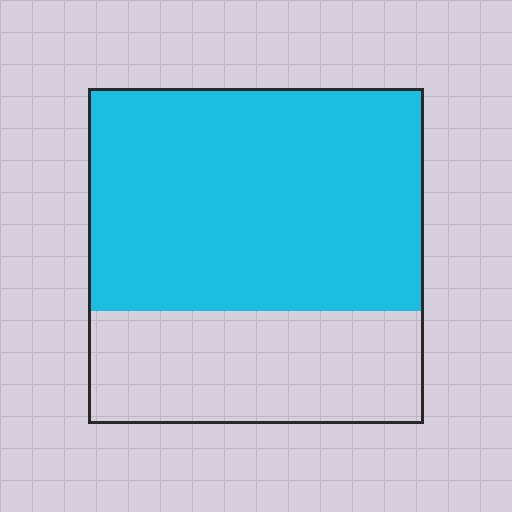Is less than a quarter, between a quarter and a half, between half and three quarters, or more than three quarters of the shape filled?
Between half and three quarters.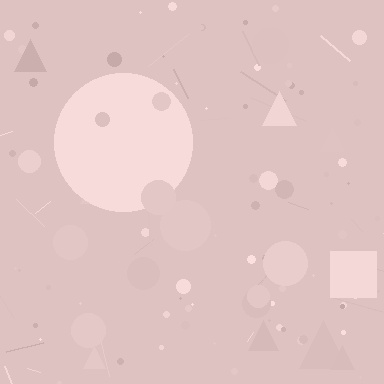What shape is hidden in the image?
A circle is hidden in the image.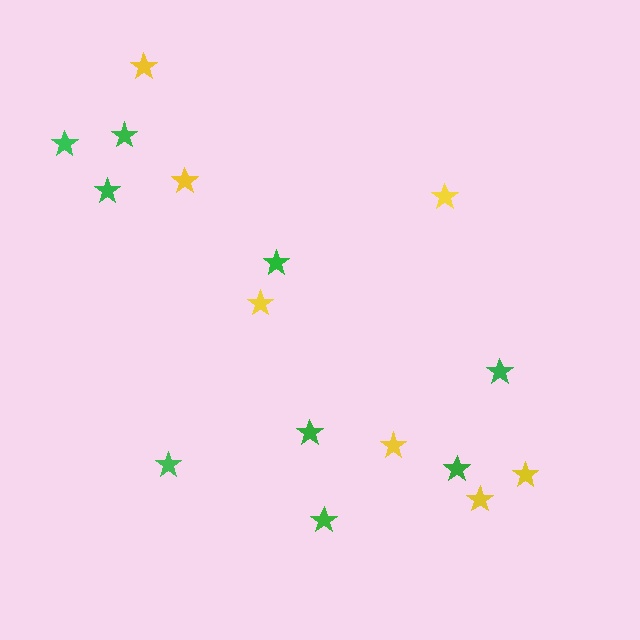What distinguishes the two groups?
There are 2 groups: one group of green stars (9) and one group of yellow stars (7).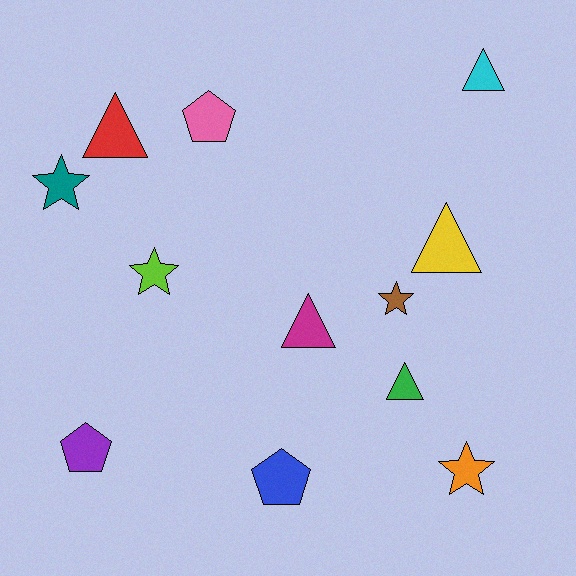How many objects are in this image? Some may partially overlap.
There are 12 objects.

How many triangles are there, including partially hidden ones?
There are 5 triangles.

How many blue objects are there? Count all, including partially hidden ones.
There is 1 blue object.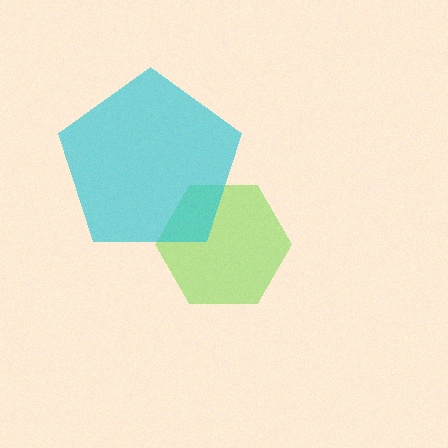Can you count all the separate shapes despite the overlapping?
Yes, there are 2 separate shapes.